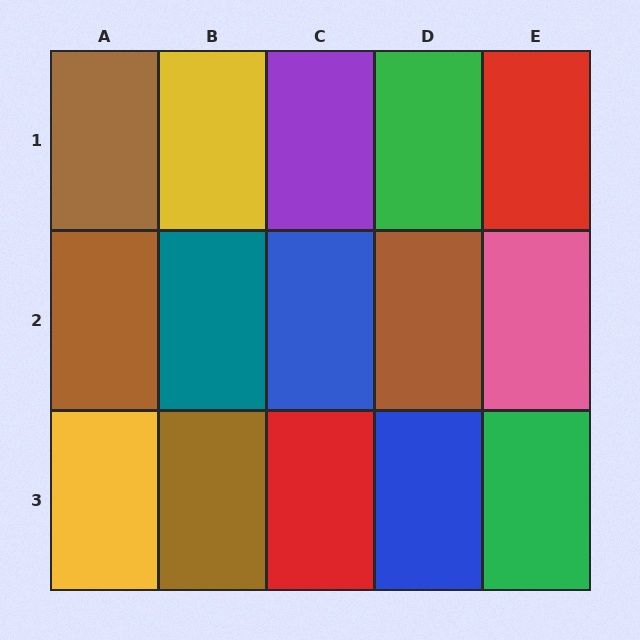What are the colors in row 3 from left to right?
Yellow, brown, red, blue, green.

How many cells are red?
2 cells are red.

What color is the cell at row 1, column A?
Brown.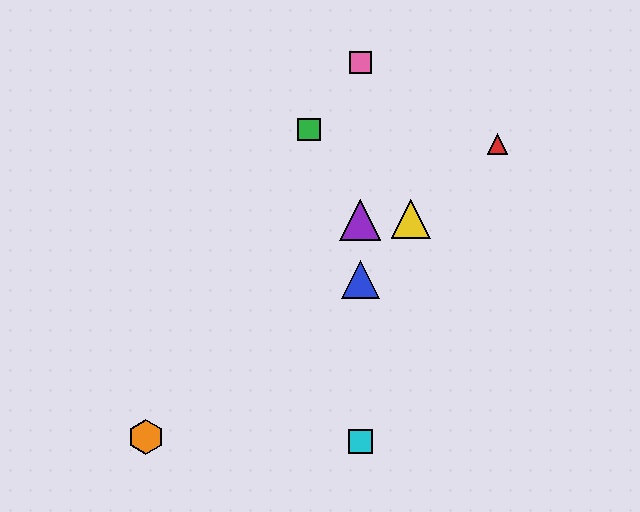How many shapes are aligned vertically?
4 shapes (the blue triangle, the purple triangle, the cyan square, the pink square) are aligned vertically.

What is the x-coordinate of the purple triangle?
The purple triangle is at x≈360.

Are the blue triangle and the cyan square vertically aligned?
Yes, both are at x≈360.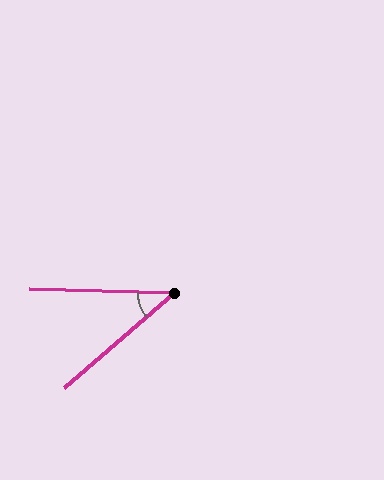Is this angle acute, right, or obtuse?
It is acute.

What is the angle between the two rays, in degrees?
Approximately 43 degrees.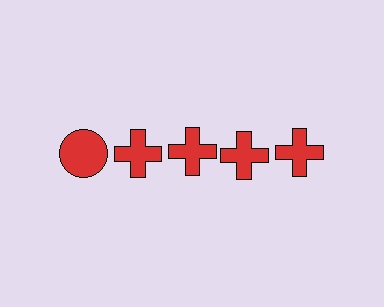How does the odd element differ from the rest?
It has a different shape: circle instead of cross.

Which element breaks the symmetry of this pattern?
The red circle in the top row, leftmost column breaks the symmetry. All other shapes are red crosses.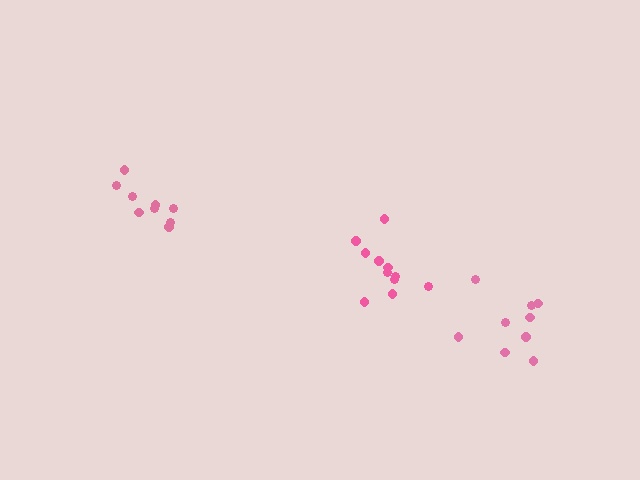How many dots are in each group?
Group 1: 11 dots, Group 2: 9 dots, Group 3: 9 dots (29 total).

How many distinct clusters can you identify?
There are 3 distinct clusters.